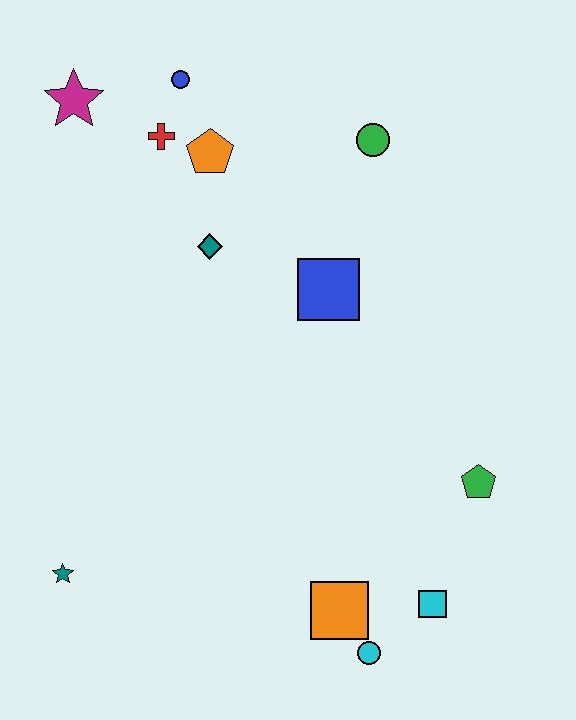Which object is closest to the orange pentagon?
The red cross is closest to the orange pentagon.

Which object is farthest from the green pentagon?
The magenta star is farthest from the green pentagon.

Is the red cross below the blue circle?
Yes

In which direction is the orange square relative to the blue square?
The orange square is below the blue square.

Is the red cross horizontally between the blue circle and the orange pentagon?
No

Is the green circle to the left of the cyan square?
Yes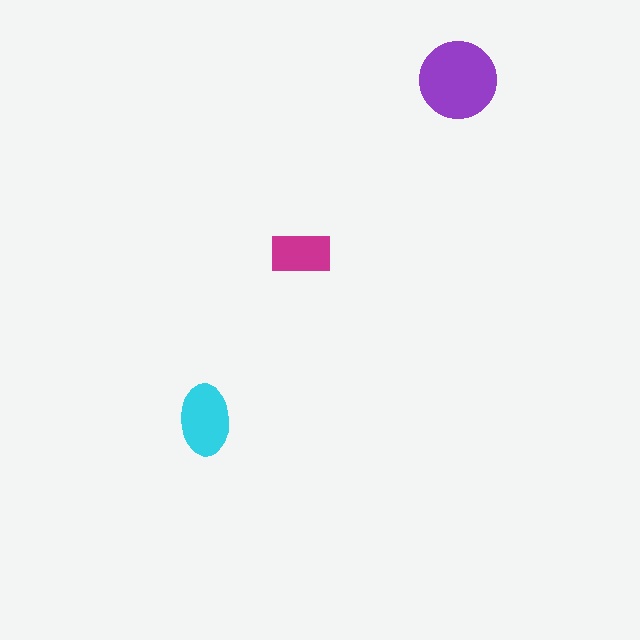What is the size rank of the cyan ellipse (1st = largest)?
2nd.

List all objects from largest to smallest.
The purple circle, the cyan ellipse, the magenta rectangle.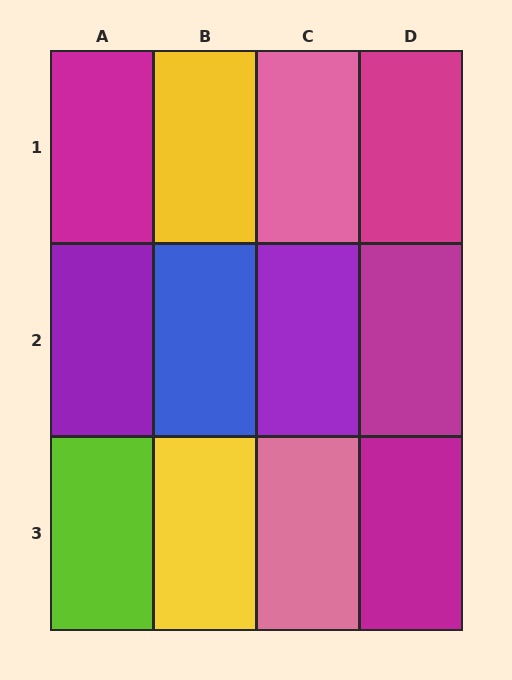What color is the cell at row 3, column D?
Magenta.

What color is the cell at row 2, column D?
Magenta.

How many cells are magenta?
4 cells are magenta.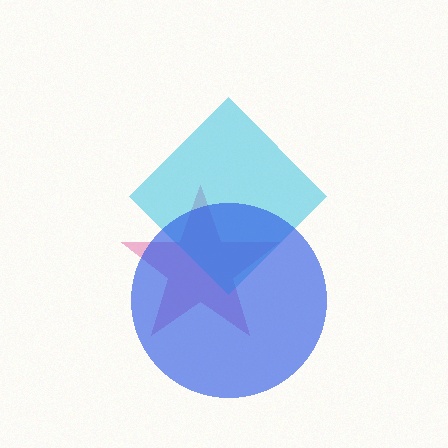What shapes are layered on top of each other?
The layered shapes are: a pink star, a cyan diamond, a blue circle.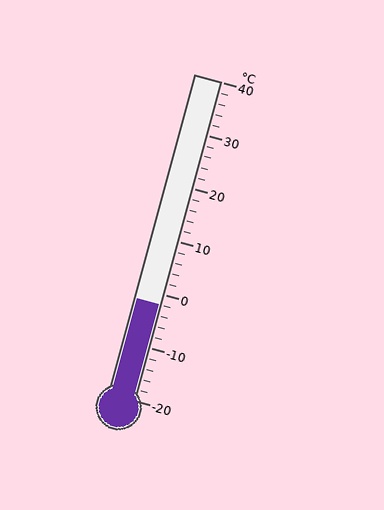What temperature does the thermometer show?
The thermometer shows approximately -2°C.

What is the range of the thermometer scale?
The thermometer scale ranges from -20°C to 40°C.